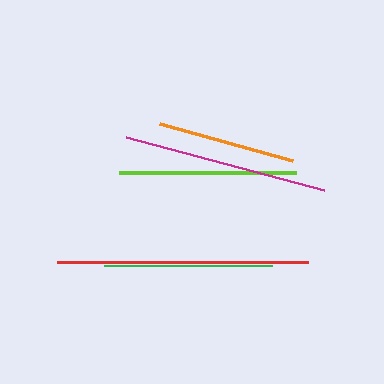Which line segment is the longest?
The red line is the longest at approximately 250 pixels.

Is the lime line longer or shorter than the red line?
The red line is longer than the lime line.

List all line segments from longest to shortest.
From longest to shortest: red, magenta, lime, green, orange.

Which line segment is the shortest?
The orange line is the shortest at approximately 138 pixels.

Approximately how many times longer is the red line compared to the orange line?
The red line is approximately 1.8 times the length of the orange line.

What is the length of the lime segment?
The lime segment is approximately 177 pixels long.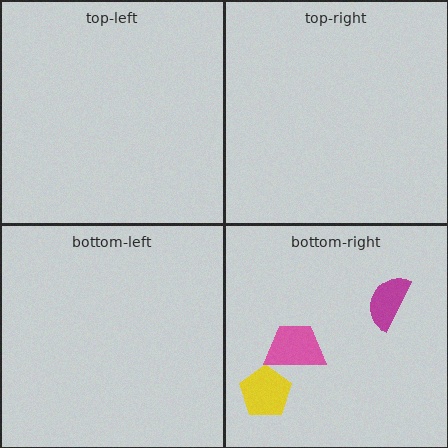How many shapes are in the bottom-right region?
3.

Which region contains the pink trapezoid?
The bottom-right region.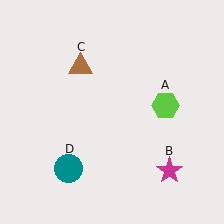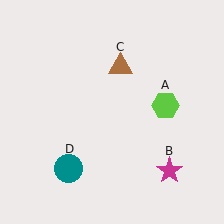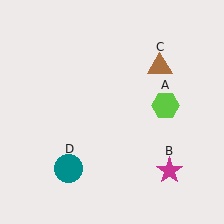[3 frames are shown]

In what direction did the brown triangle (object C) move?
The brown triangle (object C) moved right.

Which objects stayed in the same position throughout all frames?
Lime hexagon (object A) and magenta star (object B) and teal circle (object D) remained stationary.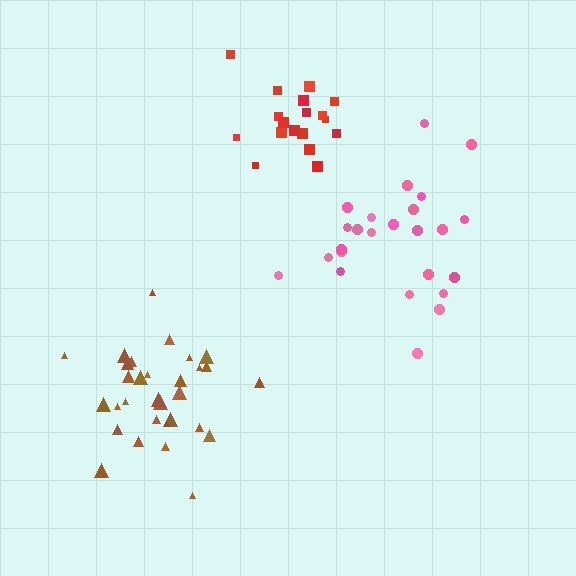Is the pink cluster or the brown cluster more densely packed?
Brown.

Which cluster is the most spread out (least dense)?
Pink.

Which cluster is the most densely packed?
Red.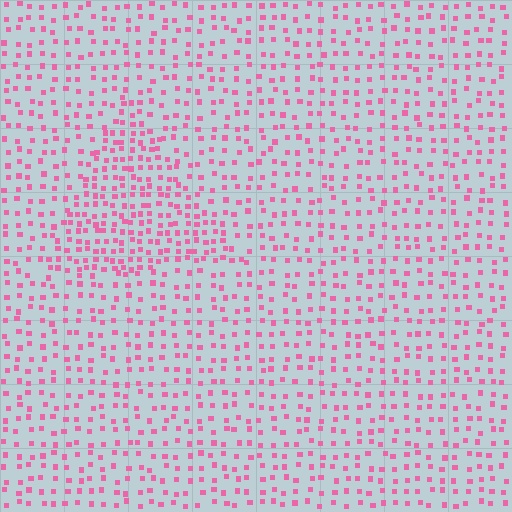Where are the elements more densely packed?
The elements are more densely packed inside the triangle boundary.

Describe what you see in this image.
The image contains small pink elements arranged at two different densities. A triangle-shaped region is visible where the elements are more densely packed than the surrounding area.